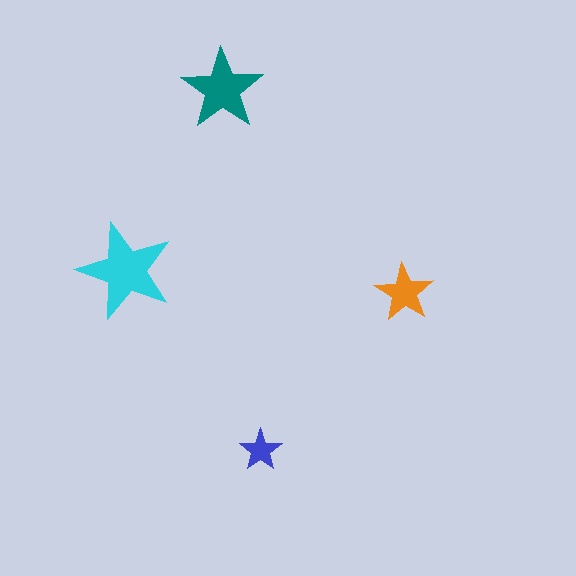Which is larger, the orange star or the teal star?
The teal one.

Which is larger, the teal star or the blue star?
The teal one.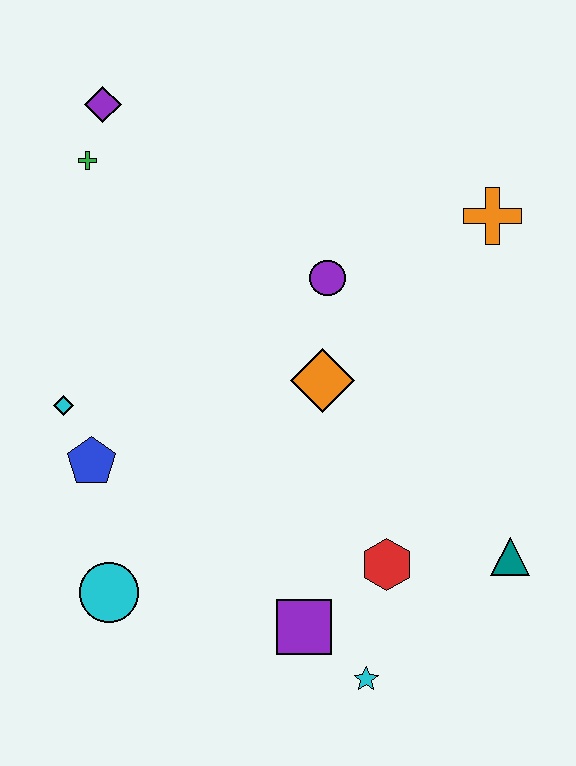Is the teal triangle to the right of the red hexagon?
Yes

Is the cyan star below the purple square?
Yes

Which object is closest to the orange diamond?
The purple circle is closest to the orange diamond.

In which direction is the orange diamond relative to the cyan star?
The orange diamond is above the cyan star.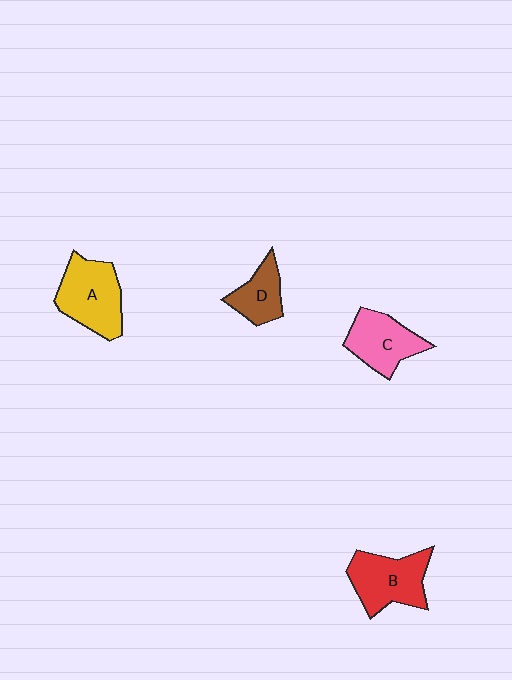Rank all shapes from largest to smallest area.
From largest to smallest: A (yellow), B (red), C (pink), D (brown).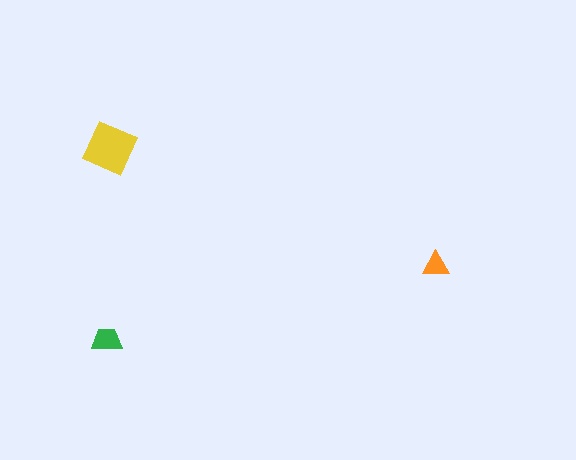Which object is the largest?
The yellow diamond.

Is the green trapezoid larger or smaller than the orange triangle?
Larger.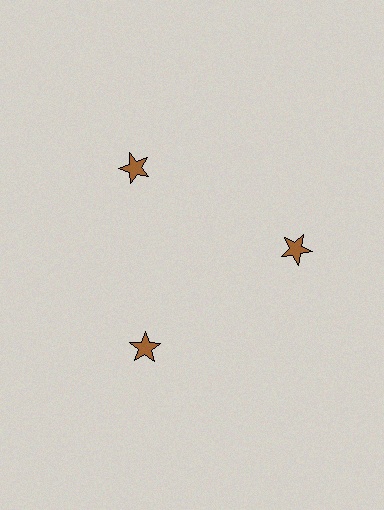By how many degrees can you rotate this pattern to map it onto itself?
The pattern maps onto itself every 120 degrees of rotation.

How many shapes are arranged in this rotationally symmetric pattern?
There are 3 shapes, arranged in 3 groups of 1.